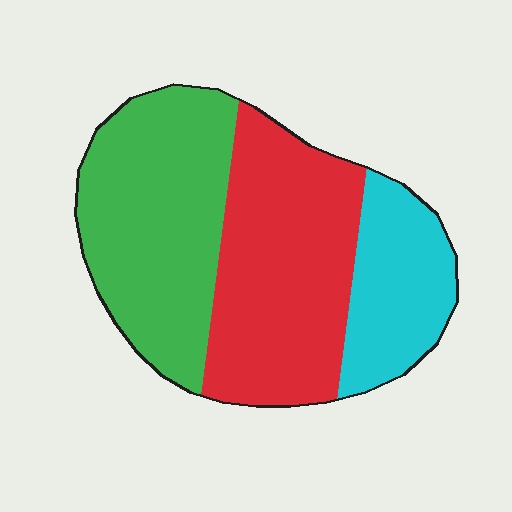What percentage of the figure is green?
Green takes up about two fifths (2/5) of the figure.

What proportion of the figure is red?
Red takes up between a quarter and a half of the figure.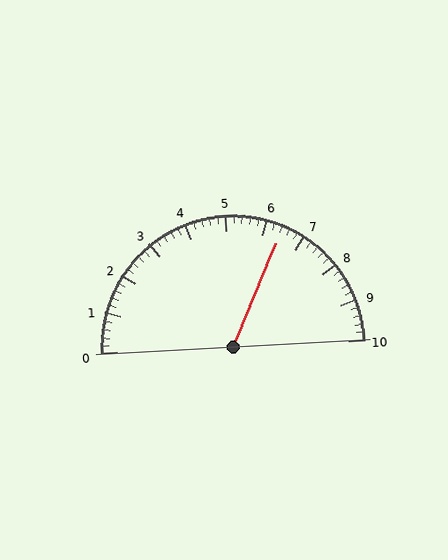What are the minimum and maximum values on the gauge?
The gauge ranges from 0 to 10.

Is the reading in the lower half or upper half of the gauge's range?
The reading is in the upper half of the range (0 to 10).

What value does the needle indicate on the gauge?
The needle indicates approximately 6.4.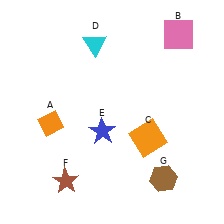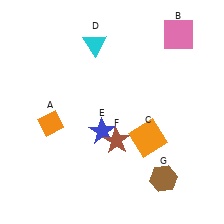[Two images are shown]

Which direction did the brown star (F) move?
The brown star (F) moved right.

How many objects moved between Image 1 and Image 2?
1 object moved between the two images.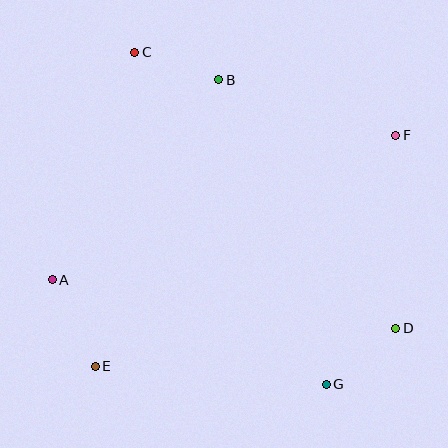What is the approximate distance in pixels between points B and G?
The distance between B and G is approximately 323 pixels.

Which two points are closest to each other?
Points B and C are closest to each other.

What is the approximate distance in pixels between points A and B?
The distance between A and B is approximately 260 pixels.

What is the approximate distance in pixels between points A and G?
The distance between A and G is approximately 293 pixels.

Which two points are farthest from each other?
Points C and G are farthest from each other.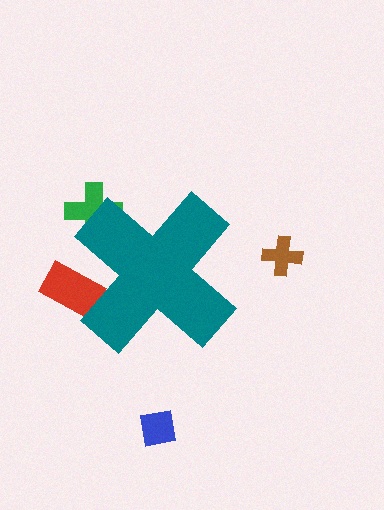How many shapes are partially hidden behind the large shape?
2 shapes are partially hidden.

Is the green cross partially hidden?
Yes, the green cross is partially hidden behind the teal cross.